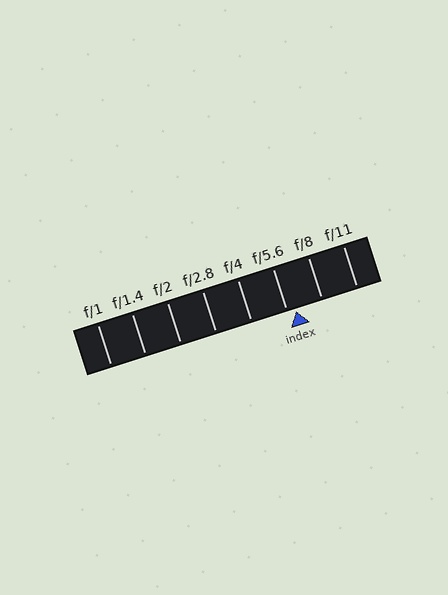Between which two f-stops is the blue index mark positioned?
The index mark is between f/5.6 and f/8.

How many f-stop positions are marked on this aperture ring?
There are 8 f-stop positions marked.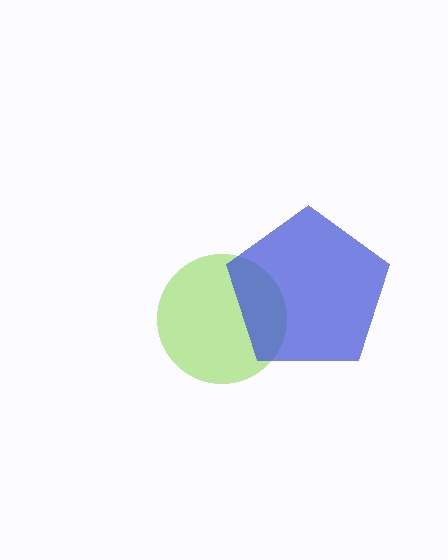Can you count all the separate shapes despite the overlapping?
Yes, there are 2 separate shapes.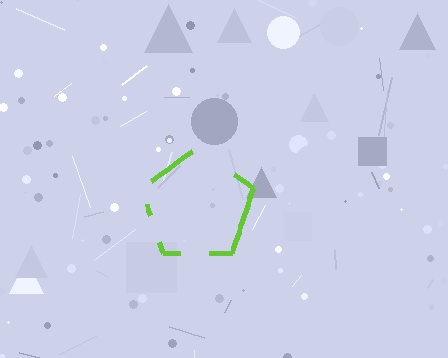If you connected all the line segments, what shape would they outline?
They would outline a pentagon.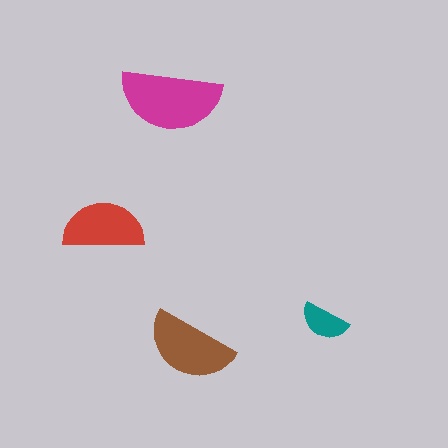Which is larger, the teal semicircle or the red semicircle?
The red one.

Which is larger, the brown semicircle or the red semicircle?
The brown one.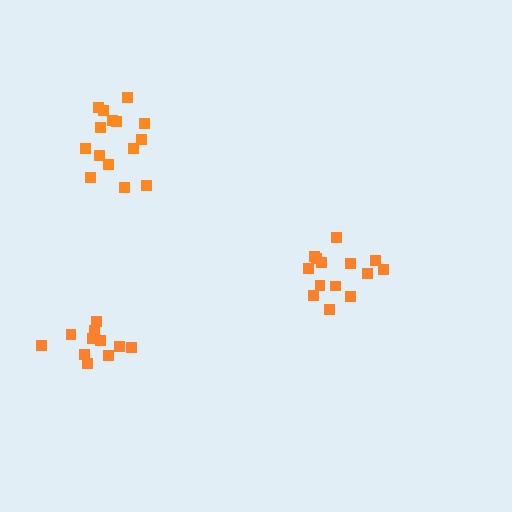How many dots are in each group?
Group 1: 15 dots, Group 2: 11 dots, Group 3: 14 dots (40 total).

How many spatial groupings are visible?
There are 3 spatial groupings.